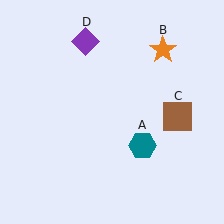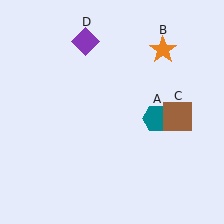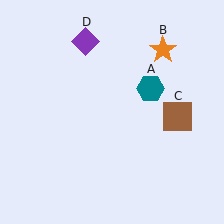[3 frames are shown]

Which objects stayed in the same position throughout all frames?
Orange star (object B) and brown square (object C) and purple diamond (object D) remained stationary.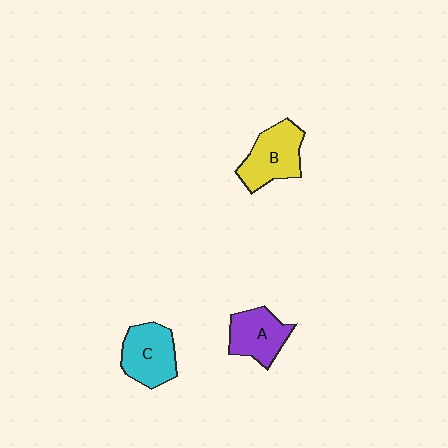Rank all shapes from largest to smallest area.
From largest to smallest: B (yellow), C (cyan), A (purple).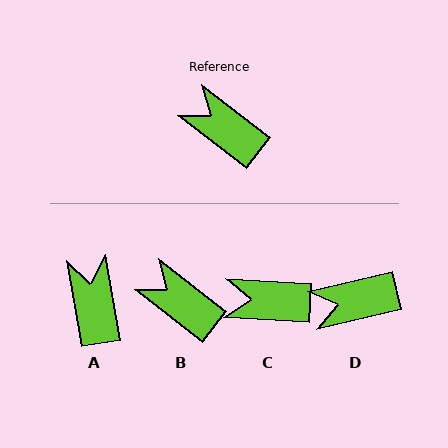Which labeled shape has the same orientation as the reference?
B.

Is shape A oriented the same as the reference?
No, it is off by about 42 degrees.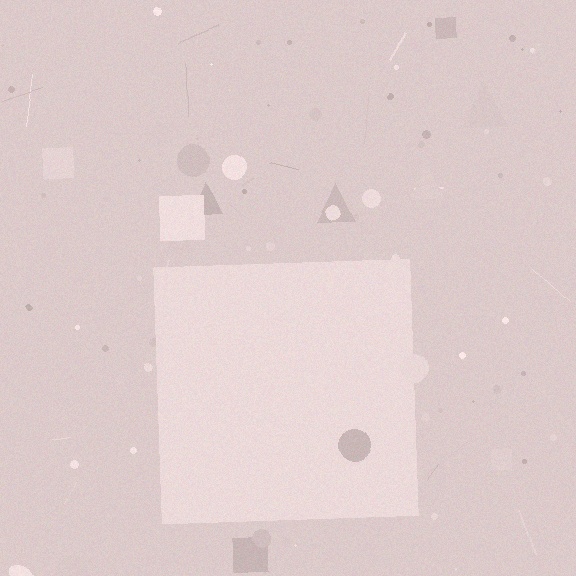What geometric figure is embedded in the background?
A square is embedded in the background.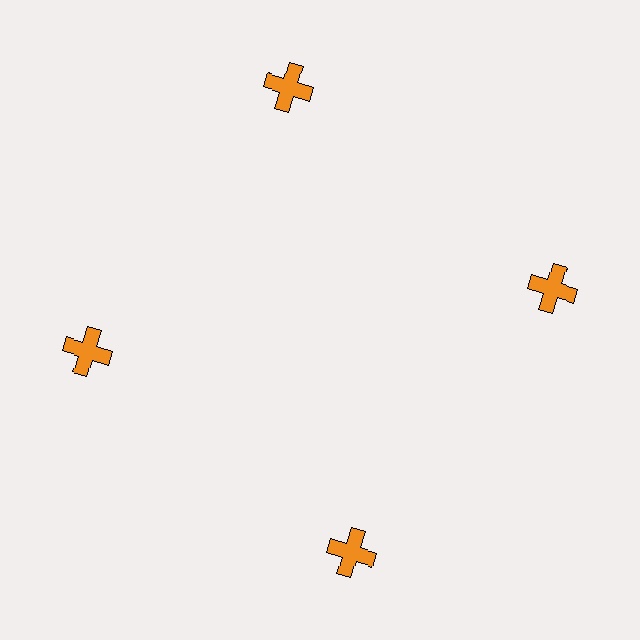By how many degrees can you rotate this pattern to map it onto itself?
The pattern maps onto itself every 90 degrees of rotation.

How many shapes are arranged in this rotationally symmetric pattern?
There are 4 shapes, arranged in 4 groups of 1.